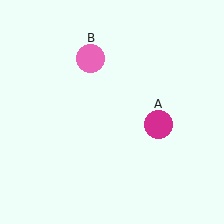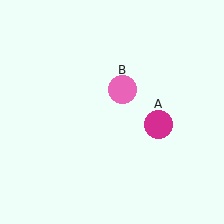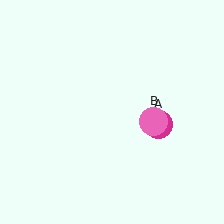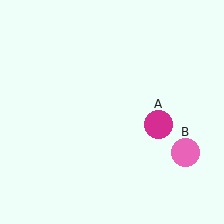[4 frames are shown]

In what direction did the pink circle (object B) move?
The pink circle (object B) moved down and to the right.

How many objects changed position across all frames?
1 object changed position: pink circle (object B).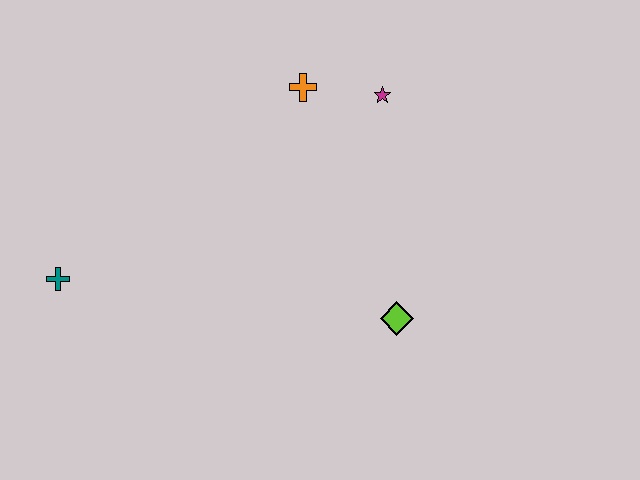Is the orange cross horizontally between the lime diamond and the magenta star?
No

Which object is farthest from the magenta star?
The teal cross is farthest from the magenta star.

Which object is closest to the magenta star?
The orange cross is closest to the magenta star.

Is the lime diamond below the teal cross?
Yes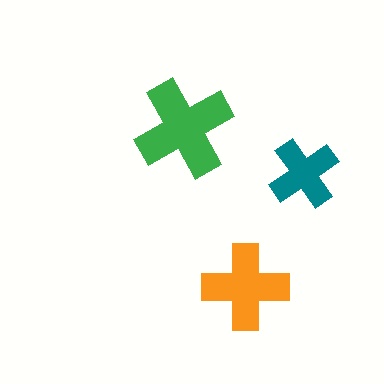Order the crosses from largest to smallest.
the green one, the orange one, the teal one.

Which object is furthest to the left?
The green cross is leftmost.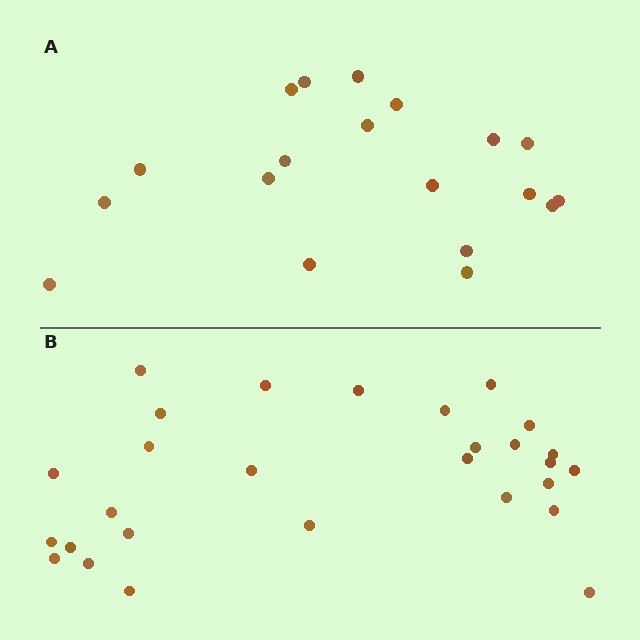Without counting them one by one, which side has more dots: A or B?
Region B (the bottom region) has more dots.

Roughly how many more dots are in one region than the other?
Region B has roughly 8 or so more dots than region A.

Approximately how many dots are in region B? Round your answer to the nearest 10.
About 30 dots. (The exact count is 28, which rounds to 30.)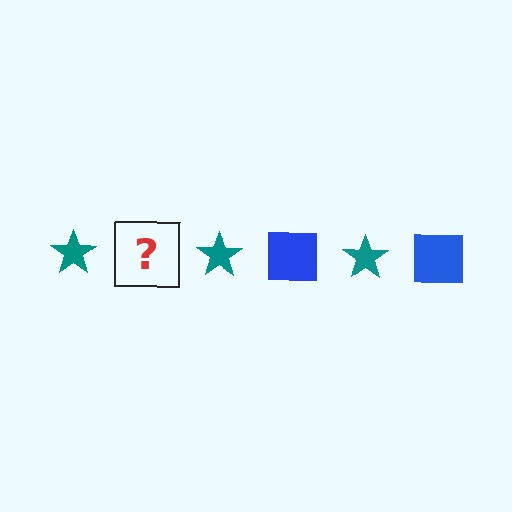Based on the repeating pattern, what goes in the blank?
The blank should be a blue square.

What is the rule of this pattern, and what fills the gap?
The rule is that the pattern alternates between teal star and blue square. The gap should be filled with a blue square.